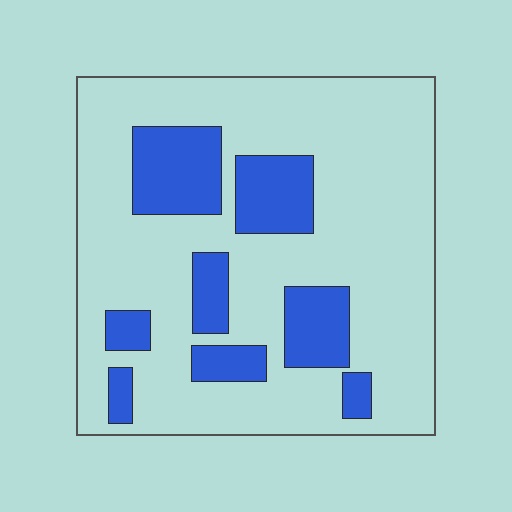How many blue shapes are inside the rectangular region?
8.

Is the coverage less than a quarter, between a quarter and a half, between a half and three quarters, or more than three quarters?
Less than a quarter.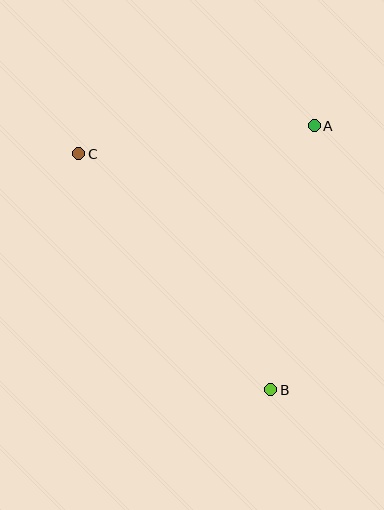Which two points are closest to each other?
Points A and C are closest to each other.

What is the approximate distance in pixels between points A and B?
The distance between A and B is approximately 268 pixels.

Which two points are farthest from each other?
Points B and C are farthest from each other.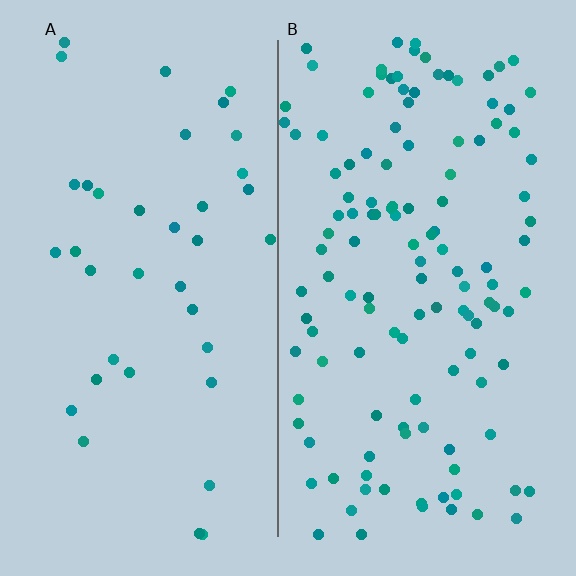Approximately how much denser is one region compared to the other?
Approximately 3.3× — region B over region A.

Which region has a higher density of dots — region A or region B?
B (the right).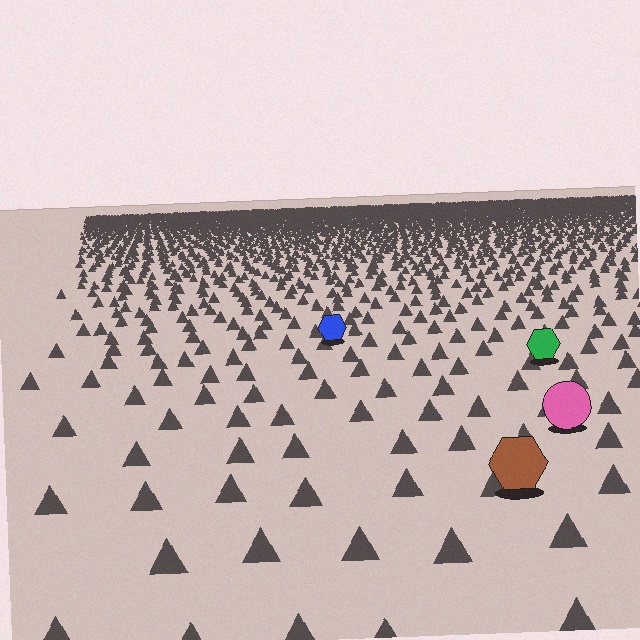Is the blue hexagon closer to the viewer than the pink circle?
No. The pink circle is closer — you can tell from the texture gradient: the ground texture is coarser near it.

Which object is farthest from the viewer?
The blue hexagon is farthest from the viewer. It appears smaller and the ground texture around it is denser.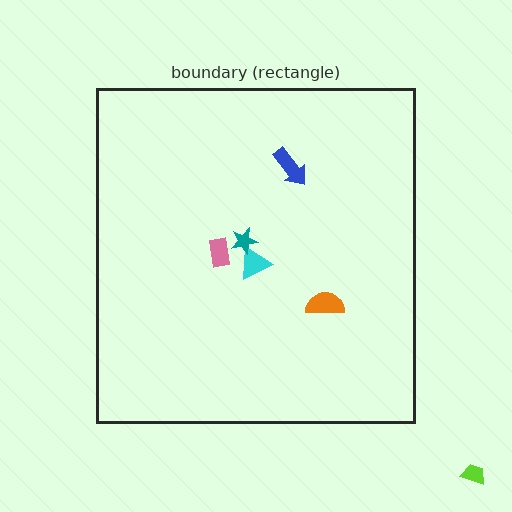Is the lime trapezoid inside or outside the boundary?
Outside.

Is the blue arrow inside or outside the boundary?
Inside.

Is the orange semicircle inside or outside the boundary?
Inside.